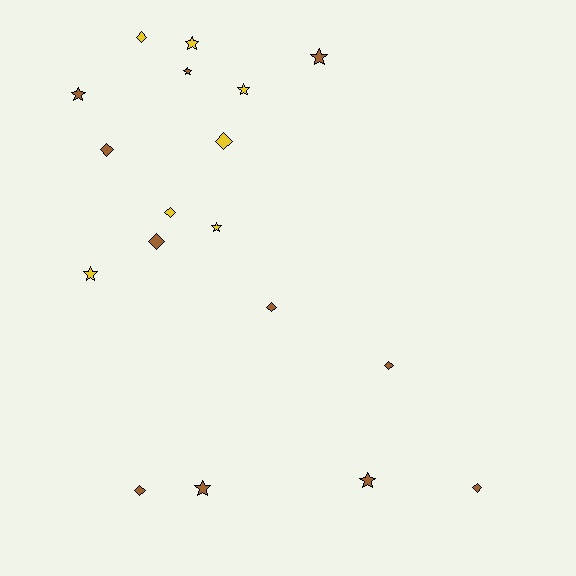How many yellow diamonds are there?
There are 3 yellow diamonds.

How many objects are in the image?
There are 18 objects.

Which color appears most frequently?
Brown, with 11 objects.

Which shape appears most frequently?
Diamond, with 9 objects.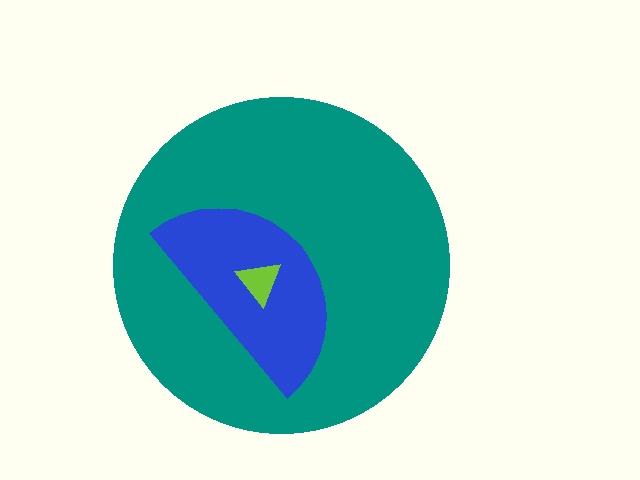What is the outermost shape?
The teal circle.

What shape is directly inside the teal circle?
The blue semicircle.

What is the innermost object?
The lime triangle.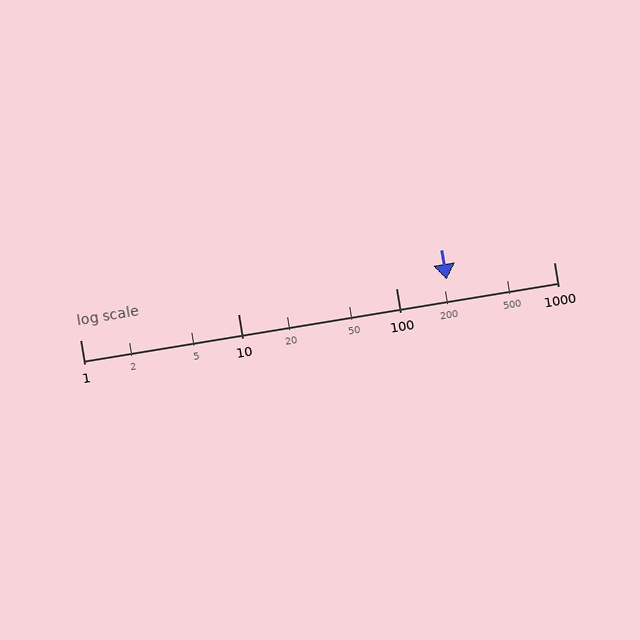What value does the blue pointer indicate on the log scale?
The pointer indicates approximately 210.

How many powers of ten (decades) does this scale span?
The scale spans 3 decades, from 1 to 1000.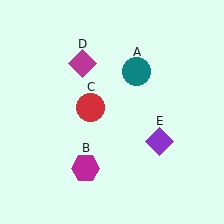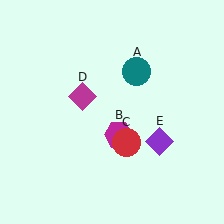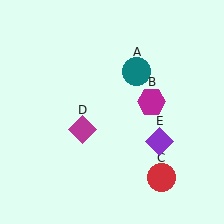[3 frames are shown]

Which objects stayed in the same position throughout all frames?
Teal circle (object A) and purple diamond (object E) remained stationary.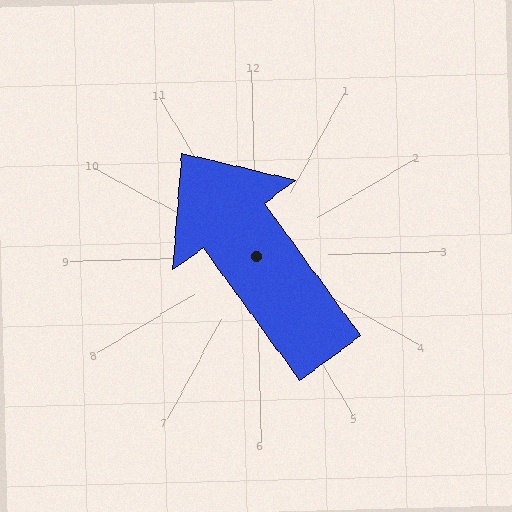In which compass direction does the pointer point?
Northwest.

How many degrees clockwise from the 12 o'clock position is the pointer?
Approximately 326 degrees.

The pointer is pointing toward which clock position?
Roughly 11 o'clock.